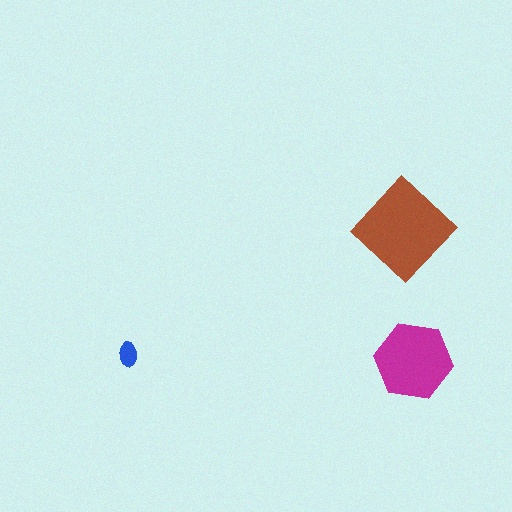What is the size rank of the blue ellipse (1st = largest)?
3rd.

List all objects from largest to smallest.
The brown diamond, the magenta hexagon, the blue ellipse.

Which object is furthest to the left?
The blue ellipse is leftmost.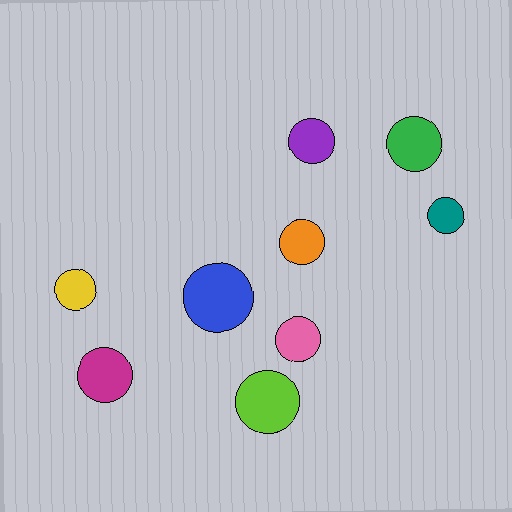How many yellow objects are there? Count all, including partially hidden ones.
There is 1 yellow object.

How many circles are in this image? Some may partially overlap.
There are 9 circles.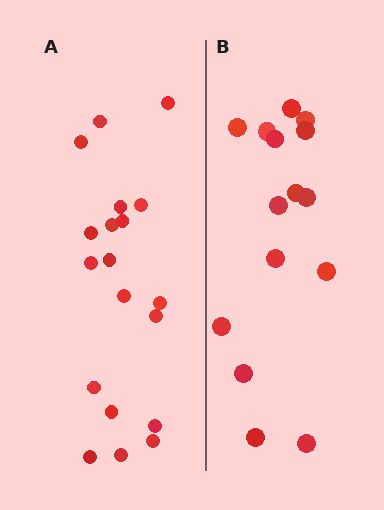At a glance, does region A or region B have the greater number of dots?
Region A (the left region) has more dots.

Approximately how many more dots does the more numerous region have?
Region A has about 4 more dots than region B.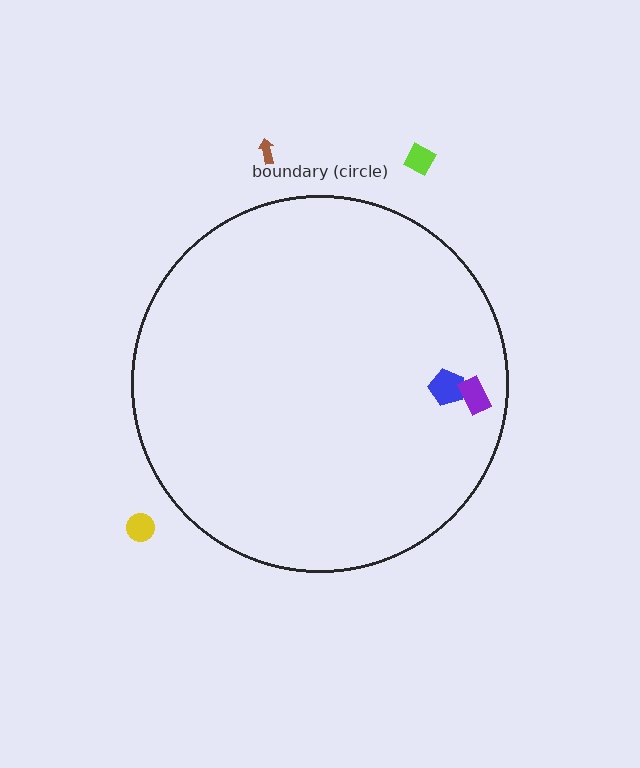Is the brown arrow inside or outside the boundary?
Outside.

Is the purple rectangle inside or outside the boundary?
Inside.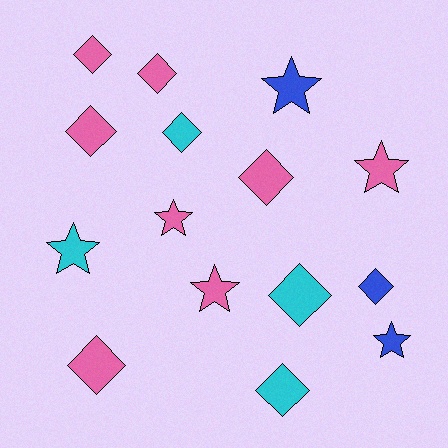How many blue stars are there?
There are 2 blue stars.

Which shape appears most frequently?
Diamond, with 9 objects.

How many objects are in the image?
There are 15 objects.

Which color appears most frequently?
Pink, with 8 objects.